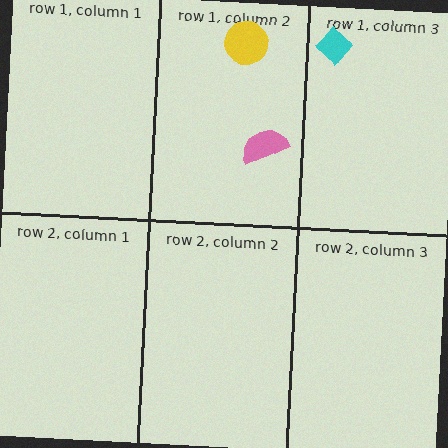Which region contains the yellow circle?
The row 1, column 2 region.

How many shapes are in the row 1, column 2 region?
2.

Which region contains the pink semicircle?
The row 1, column 2 region.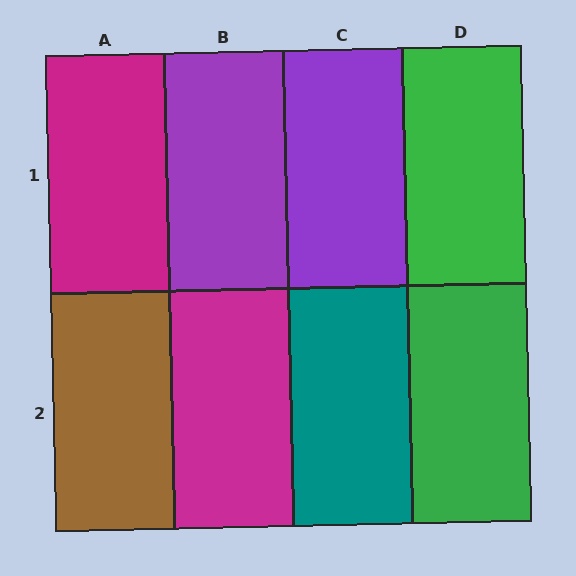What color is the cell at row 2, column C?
Teal.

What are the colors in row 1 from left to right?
Magenta, purple, purple, green.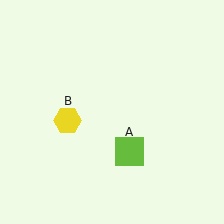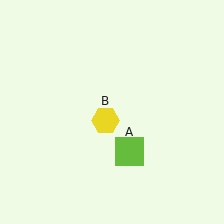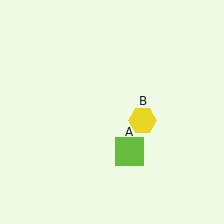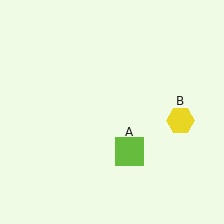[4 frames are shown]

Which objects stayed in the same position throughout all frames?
Lime square (object A) remained stationary.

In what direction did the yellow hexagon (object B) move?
The yellow hexagon (object B) moved right.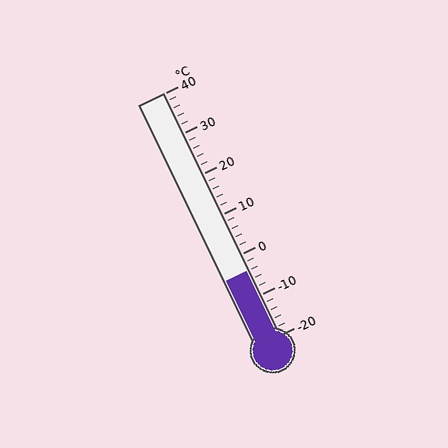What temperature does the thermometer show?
The thermometer shows approximately -4°C.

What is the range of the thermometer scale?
The thermometer scale ranges from -20°C to 40°C.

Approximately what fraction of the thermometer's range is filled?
The thermometer is filled to approximately 25% of its range.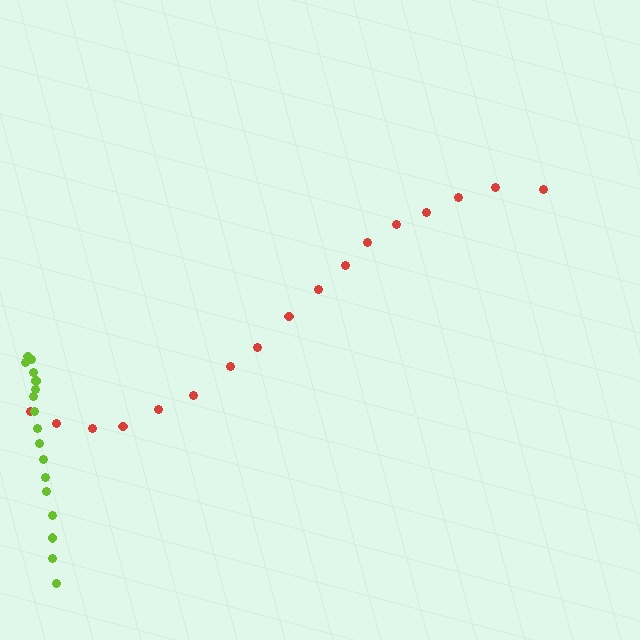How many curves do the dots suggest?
There are 2 distinct paths.